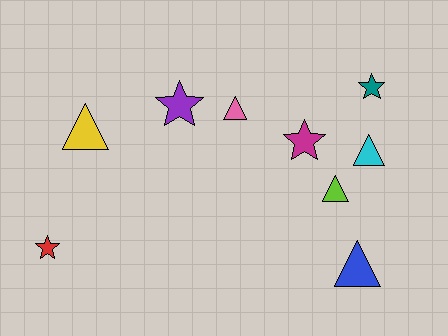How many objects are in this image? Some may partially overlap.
There are 9 objects.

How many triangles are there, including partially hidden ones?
There are 5 triangles.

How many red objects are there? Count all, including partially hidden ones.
There is 1 red object.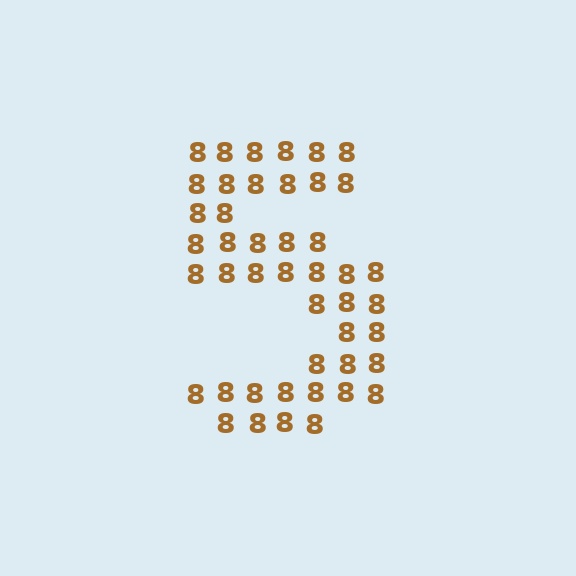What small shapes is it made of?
It is made of small digit 8's.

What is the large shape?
The large shape is the digit 5.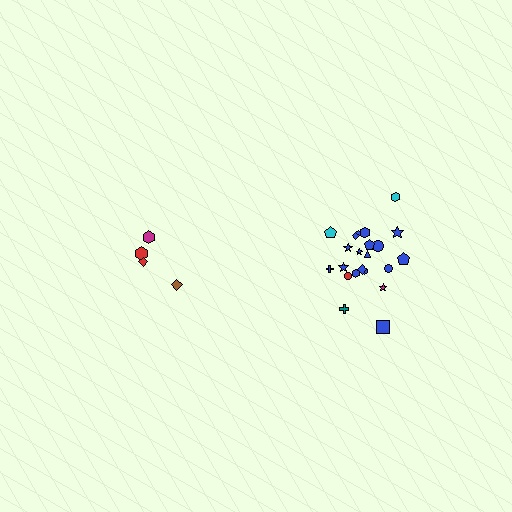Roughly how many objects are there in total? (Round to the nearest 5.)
Roughly 25 objects in total.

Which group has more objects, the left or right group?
The right group.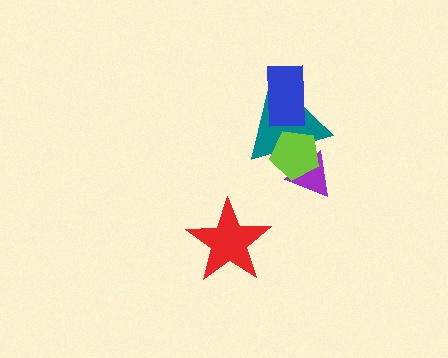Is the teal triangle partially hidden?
Yes, it is partially covered by another shape.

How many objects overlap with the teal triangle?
3 objects overlap with the teal triangle.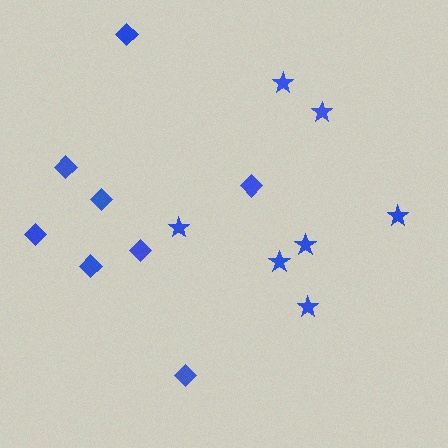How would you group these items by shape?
There are 2 groups: one group of stars (7) and one group of diamonds (8).